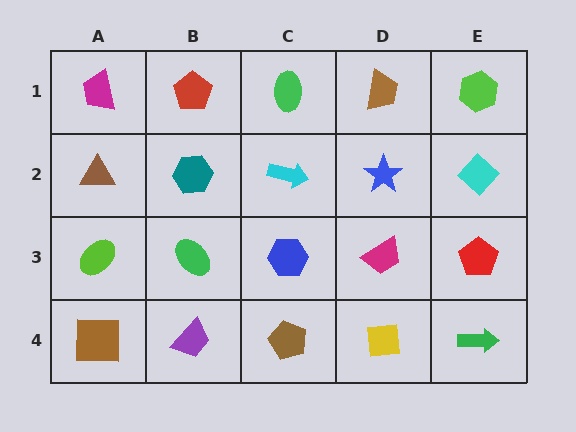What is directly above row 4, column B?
A green ellipse.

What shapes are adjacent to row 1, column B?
A teal hexagon (row 2, column B), a magenta trapezoid (row 1, column A), a green ellipse (row 1, column C).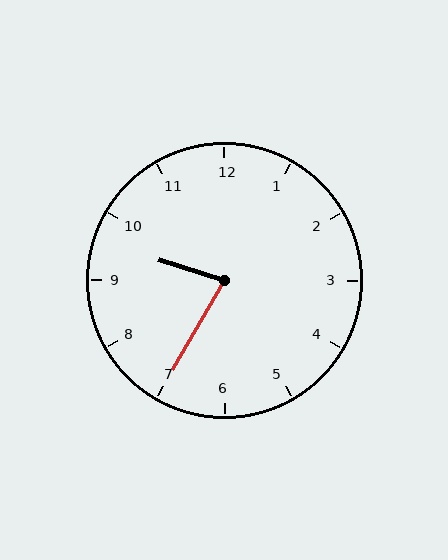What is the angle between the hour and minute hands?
Approximately 78 degrees.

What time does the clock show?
9:35.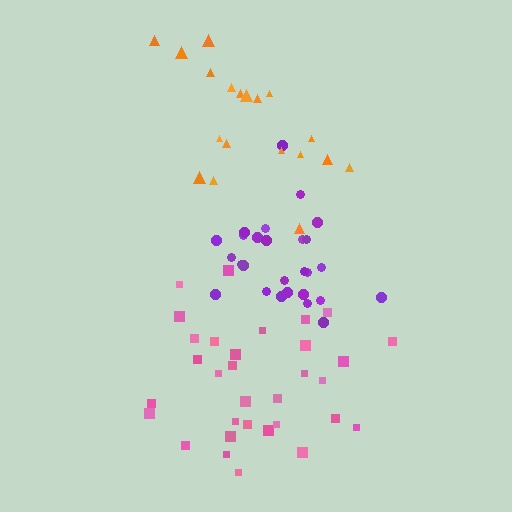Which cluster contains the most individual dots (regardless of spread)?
Pink (32).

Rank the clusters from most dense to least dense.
purple, pink, orange.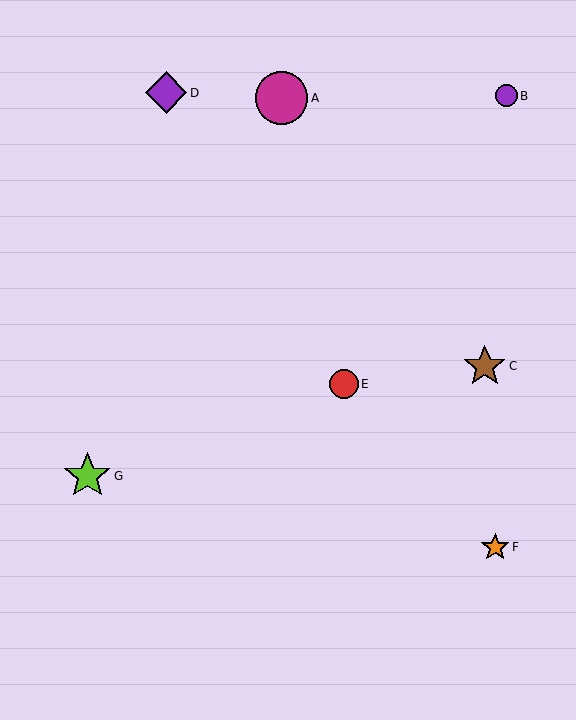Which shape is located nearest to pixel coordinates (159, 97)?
The purple diamond (labeled D) at (166, 93) is nearest to that location.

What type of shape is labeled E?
Shape E is a red circle.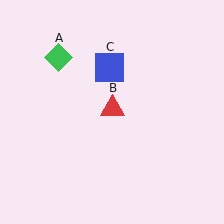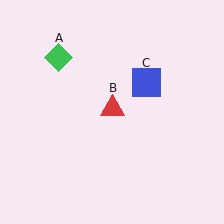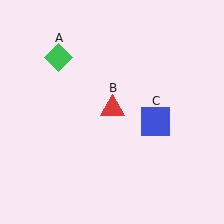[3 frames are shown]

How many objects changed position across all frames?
1 object changed position: blue square (object C).